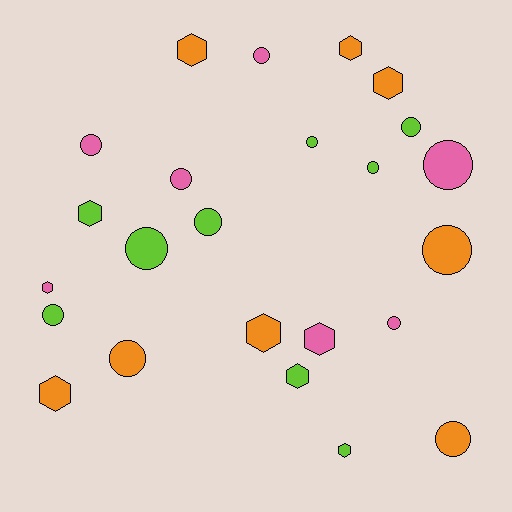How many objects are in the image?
There are 24 objects.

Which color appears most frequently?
Lime, with 9 objects.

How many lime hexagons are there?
There are 3 lime hexagons.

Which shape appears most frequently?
Circle, with 14 objects.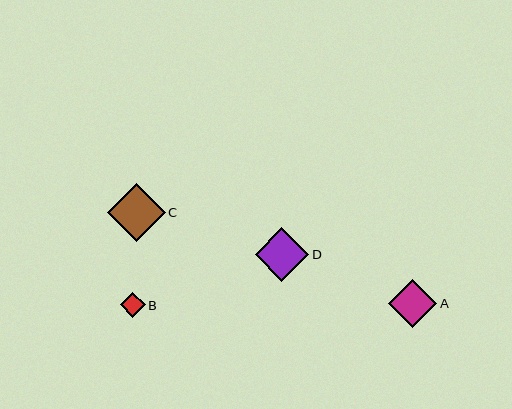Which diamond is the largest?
Diamond C is the largest with a size of approximately 58 pixels.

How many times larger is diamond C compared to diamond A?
Diamond C is approximately 1.2 times the size of diamond A.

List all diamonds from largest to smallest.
From largest to smallest: C, D, A, B.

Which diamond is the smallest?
Diamond B is the smallest with a size of approximately 25 pixels.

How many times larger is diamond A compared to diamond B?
Diamond A is approximately 1.9 times the size of diamond B.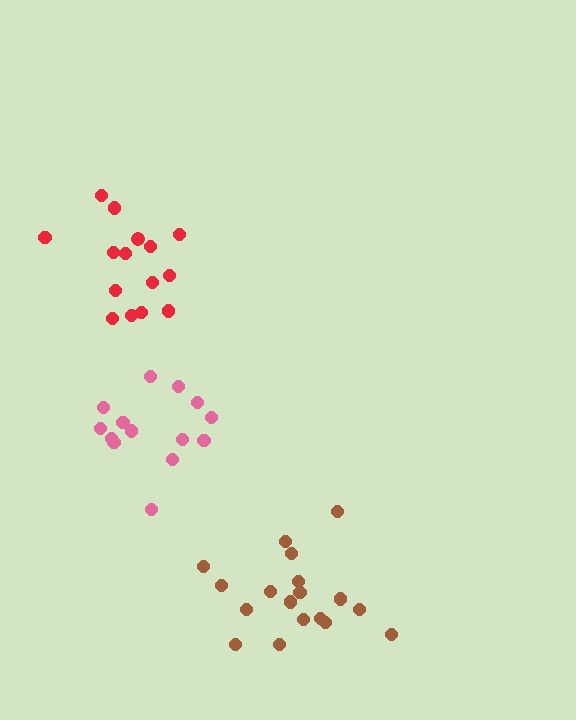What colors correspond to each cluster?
The clusters are colored: brown, red, pink.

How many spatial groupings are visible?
There are 3 spatial groupings.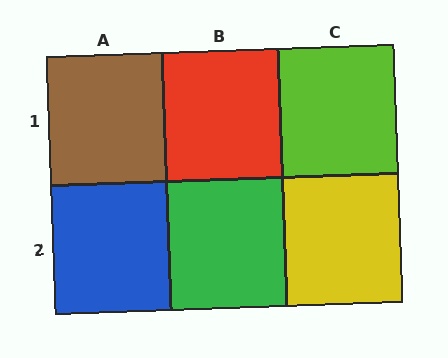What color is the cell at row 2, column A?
Blue.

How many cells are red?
1 cell is red.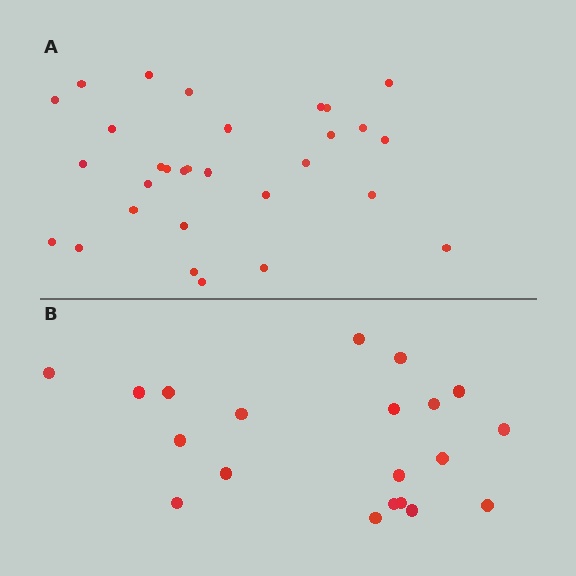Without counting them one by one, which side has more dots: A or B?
Region A (the top region) has more dots.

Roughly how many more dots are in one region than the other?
Region A has roughly 10 or so more dots than region B.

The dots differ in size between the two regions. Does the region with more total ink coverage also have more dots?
No. Region B has more total ink coverage because its dots are larger, but region A actually contains more individual dots. Total area can be misleading — the number of items is what matters here.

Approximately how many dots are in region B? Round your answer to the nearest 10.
About 20 dots.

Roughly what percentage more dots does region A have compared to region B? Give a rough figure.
About 50% more.